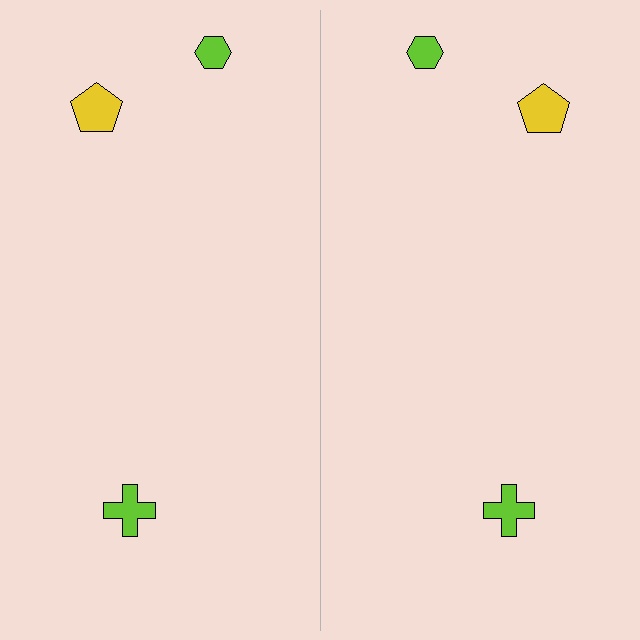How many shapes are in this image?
There are 6 shapes in this image.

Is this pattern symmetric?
Yes, this pattern has bilateral (reflection) symmetry.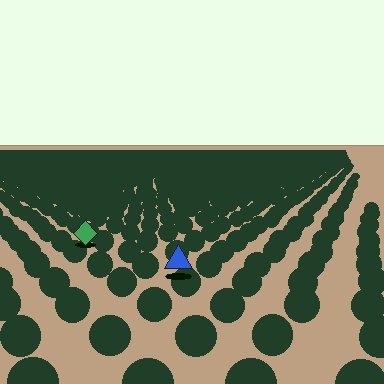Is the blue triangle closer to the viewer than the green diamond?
Yes. The blue triangle is closer — you can tell from the texture gradient: the ground texture is coarser near it.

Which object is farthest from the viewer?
The green diamond is farthest from the viewer. It appears smaller and the ground texture around it is denser.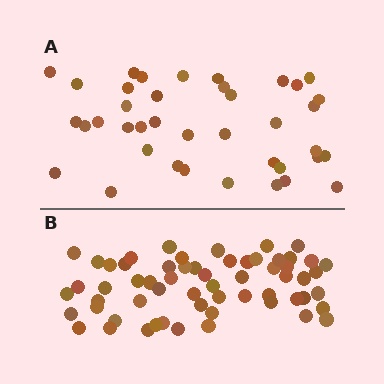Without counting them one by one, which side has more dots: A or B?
Region B (the bottom region) has more dots.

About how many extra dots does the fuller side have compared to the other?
Region B has approximately 20 more dots than region A.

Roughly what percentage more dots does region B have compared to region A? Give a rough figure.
About 55% more.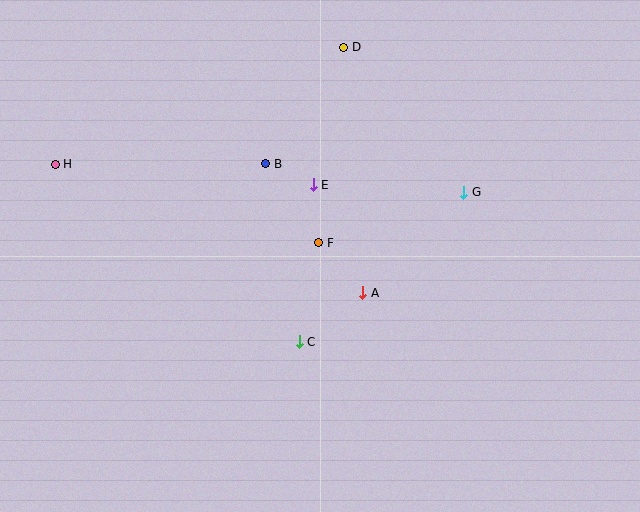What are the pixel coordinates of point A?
Point A is at (363, 293).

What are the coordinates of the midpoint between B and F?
The midpoint between B and F is at (292, 203).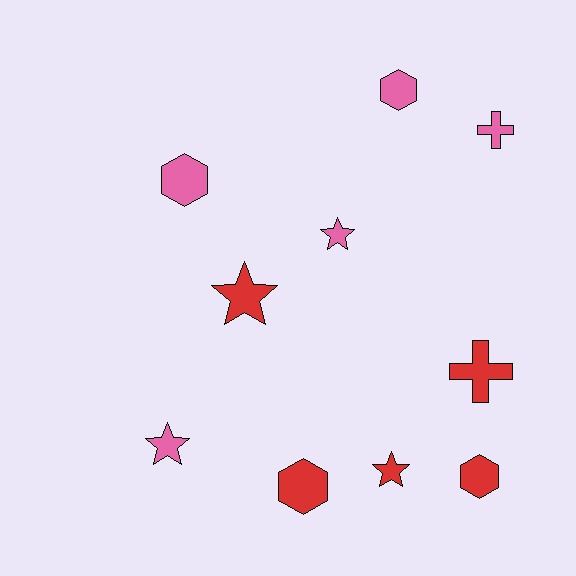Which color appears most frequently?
Pink, with 5 objects.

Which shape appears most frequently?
Star, with 4 objects.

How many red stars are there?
There are 2 red stars.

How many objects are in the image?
There are 10 objects.